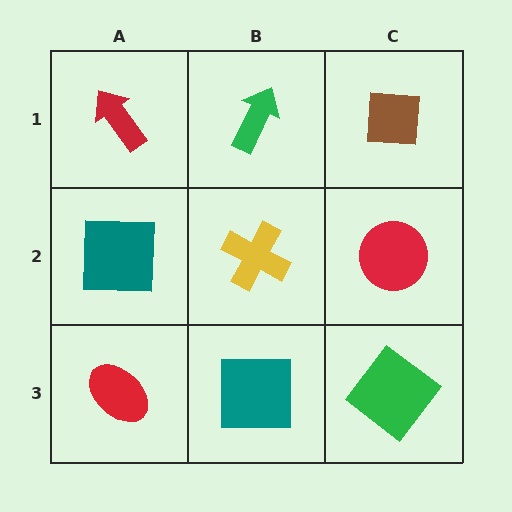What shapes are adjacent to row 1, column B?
A yellow cross (row 2, column B), a red arrow (row 1, column A), a brown square (row 1, column C).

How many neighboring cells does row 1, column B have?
3.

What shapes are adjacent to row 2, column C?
A brown square (row 1, column C), a green diamond (row 3, column C), a yellow cross (row 2, column B).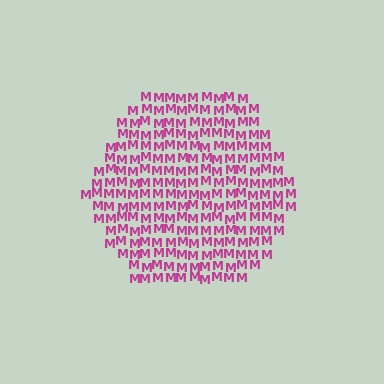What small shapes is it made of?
It is made of small letter M's.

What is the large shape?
The large shape is a hexagon.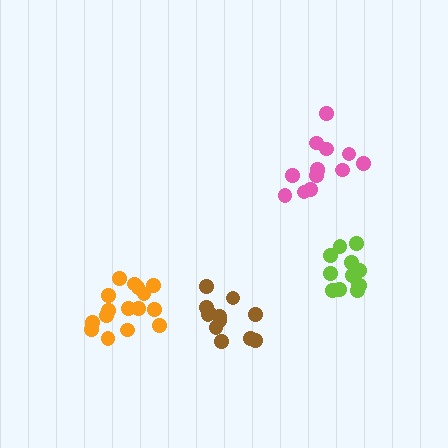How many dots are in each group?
Group 1: 12 dots, Group 2: 16 dots, Group 3: 12 dots, Group 4: 13 dots (53 total).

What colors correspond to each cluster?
The clusters are colored: lime, orange, brown, pink.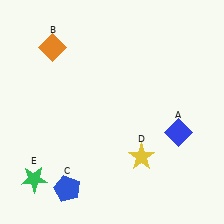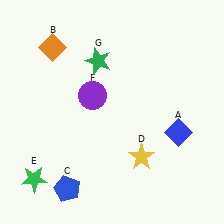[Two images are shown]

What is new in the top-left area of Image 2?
A green star (G) was added in the top-left area of Image 2.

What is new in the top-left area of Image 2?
A purple circle (F) was added in the top-left area of Image 2.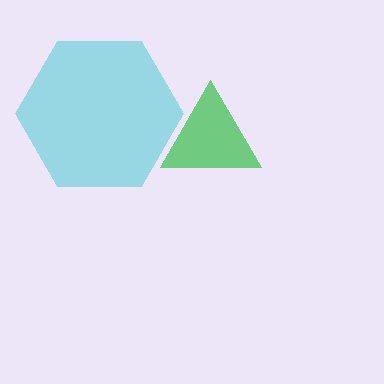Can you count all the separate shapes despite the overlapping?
Yes, there are 2 separate shapes.